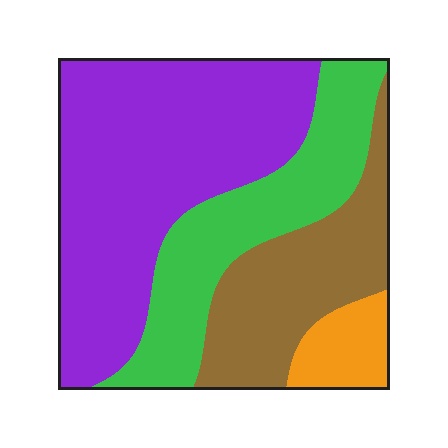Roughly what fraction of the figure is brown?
Brown covers around 20% of the figure.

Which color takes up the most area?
Purple, at roughly 45%.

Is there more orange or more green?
Green.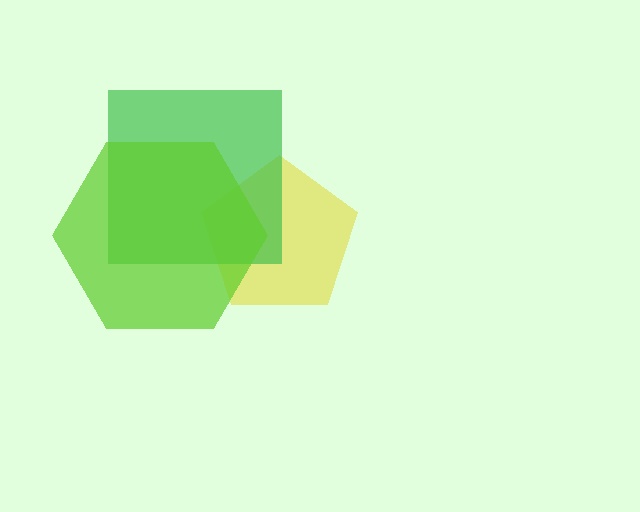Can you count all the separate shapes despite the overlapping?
Yes, there are 3 separate shapes.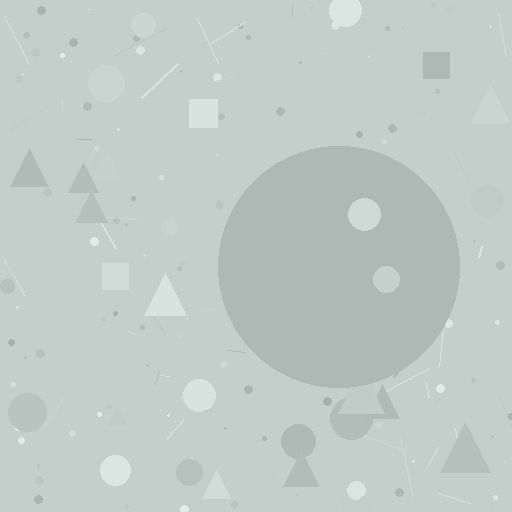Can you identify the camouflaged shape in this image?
The camouflaged shape is a circle.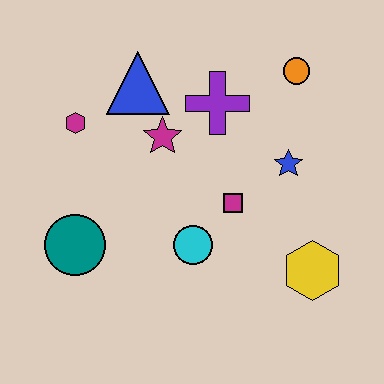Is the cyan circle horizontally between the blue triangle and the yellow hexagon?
Yes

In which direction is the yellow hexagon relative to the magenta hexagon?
The yellow hexagon is to the right of the magenta hexagon.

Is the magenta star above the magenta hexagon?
No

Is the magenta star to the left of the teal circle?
No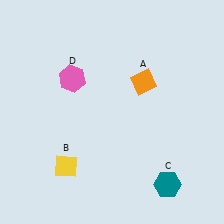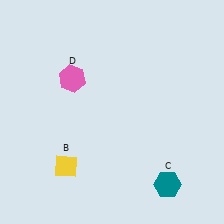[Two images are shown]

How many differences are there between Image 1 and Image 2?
There is 1 difference between the two images.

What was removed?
The orange diamond (A) was removed in Image 2.